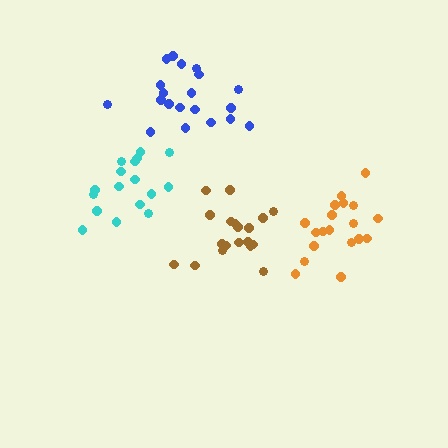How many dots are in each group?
Group 1: 20 dots, Group 2: 19 dots, Group 3: 17 dots, Group 4: 19 dots (75 total).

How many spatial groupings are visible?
There are 4 spatial groupings.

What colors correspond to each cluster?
The clusters are colored: blue, brown, cyan, orange.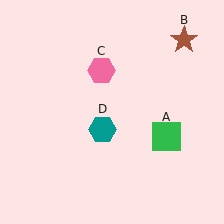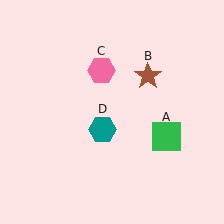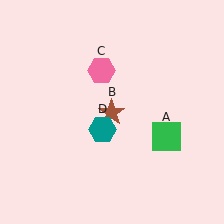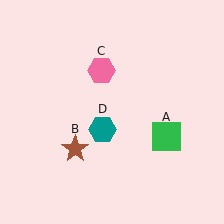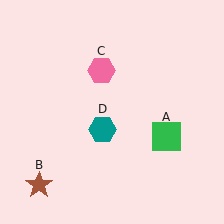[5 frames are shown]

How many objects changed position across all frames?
1 object changed position: brown star (object B).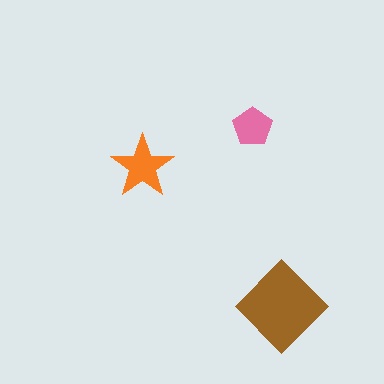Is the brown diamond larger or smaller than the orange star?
Larger.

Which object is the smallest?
The pink pentagon.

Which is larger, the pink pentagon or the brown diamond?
The brown diamond.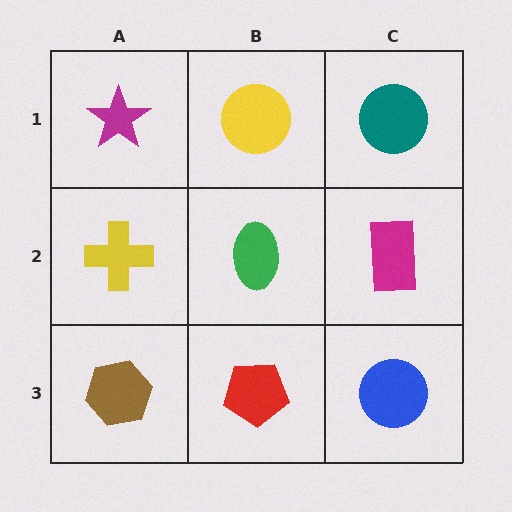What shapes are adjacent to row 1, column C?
A magenta rectangle (row 2, column C), a yellow circle (row 1, column B).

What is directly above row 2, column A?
A magenta star.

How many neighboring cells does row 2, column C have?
3.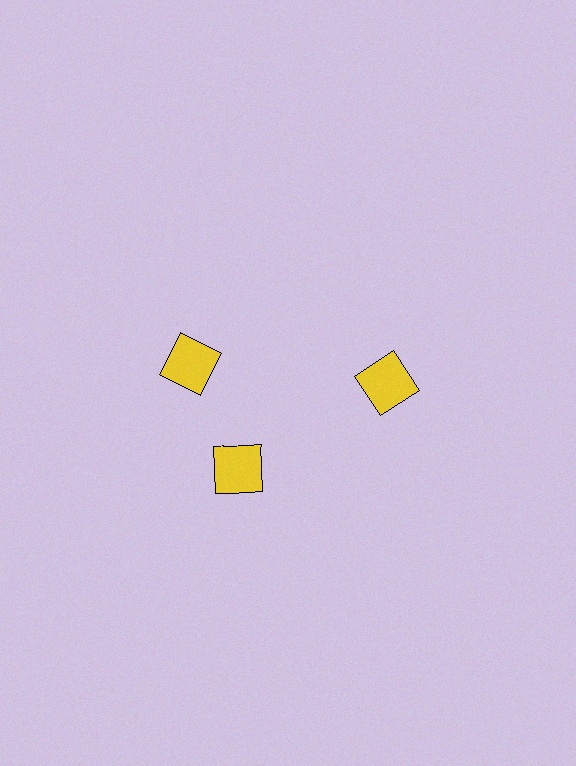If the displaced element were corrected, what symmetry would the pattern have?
It would have 3-fold rotational symmetry — the pattern would map onto itself every 120 degrees.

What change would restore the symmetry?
The symmetry would be restored by rotating it back into even spacing with its neighbors so that all 3 squares sit at equal angles and equal distance from the center.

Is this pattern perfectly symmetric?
No. The 3 yellow squares are arranged in a ring, but one element near the 11 o'clock position is rotated out of alignment along the ring, breaking the 3-fold rotational symmetry.